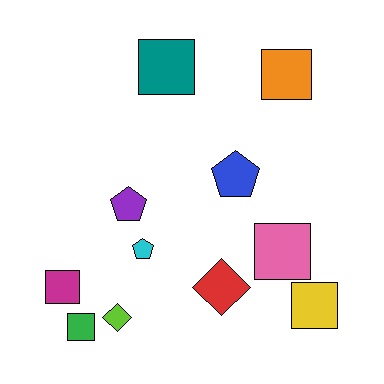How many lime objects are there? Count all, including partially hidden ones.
There is 1 lime object.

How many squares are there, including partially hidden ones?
There are 6 squares.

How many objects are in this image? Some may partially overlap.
There are 11 objects.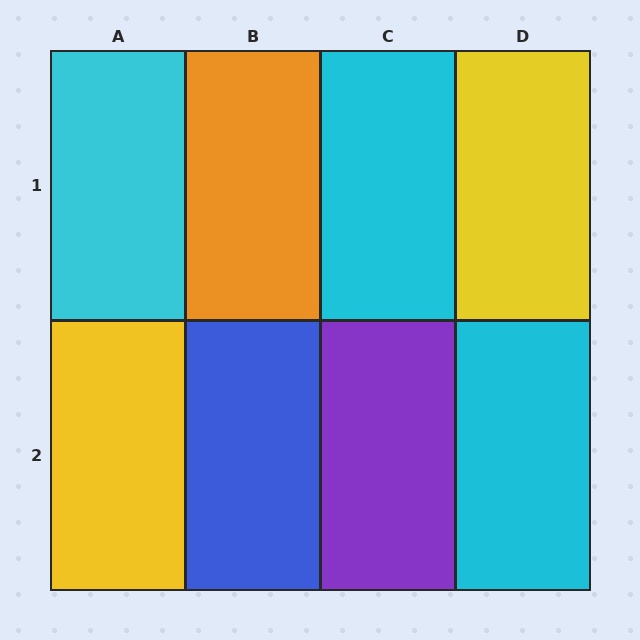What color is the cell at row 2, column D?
Cyan.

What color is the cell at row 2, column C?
Purple.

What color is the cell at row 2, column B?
Blue.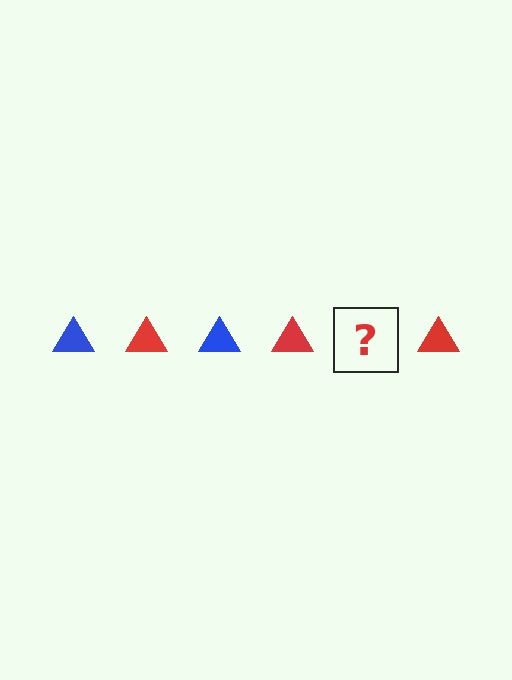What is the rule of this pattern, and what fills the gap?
The rule is that the pattern cycles through blue, red triangles. The gap should be filled with a blue triangle.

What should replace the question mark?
The question mark should be replaced with a blue triangle.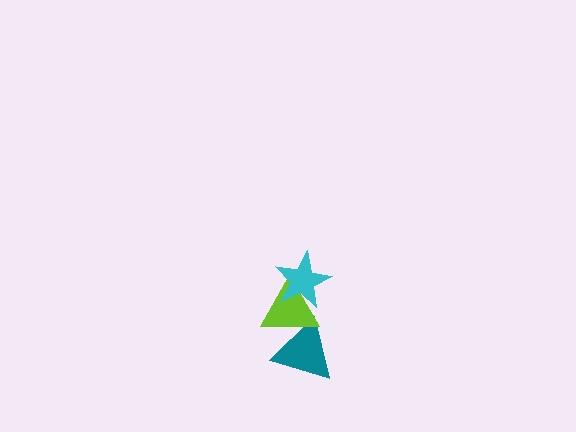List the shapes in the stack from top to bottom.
From top to bottom: the cyan star, the lime triangle, the teal triangle.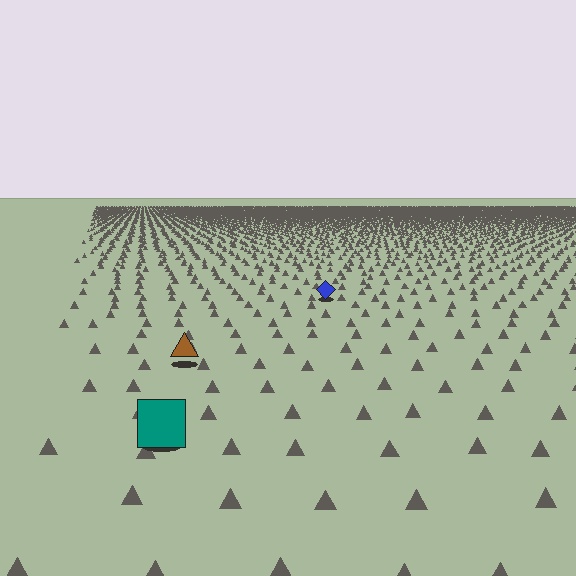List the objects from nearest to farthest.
From nearest to farthest: the teal square, the brown triangle, the blue diamond.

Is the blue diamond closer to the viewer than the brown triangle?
No. The brown triangle is closer — you can tell from the texture gradient: the ground texture is coarser near it.